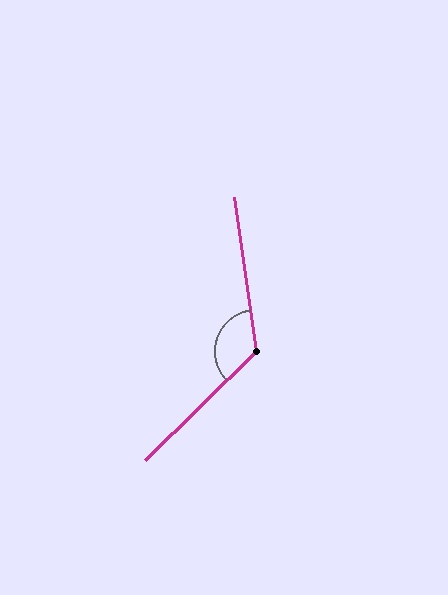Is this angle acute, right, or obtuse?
It is obtuse.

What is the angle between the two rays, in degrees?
Approximately 126 degrees.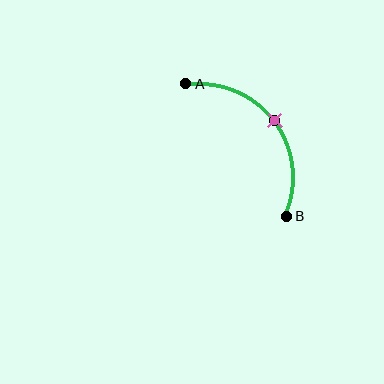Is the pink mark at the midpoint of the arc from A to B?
Yes. The pink mark lies on the arc at equal arc-length from both A and B — it is the arc midpoint.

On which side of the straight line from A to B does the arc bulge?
The arc bulges above and to the right of the straight line connecting A and B.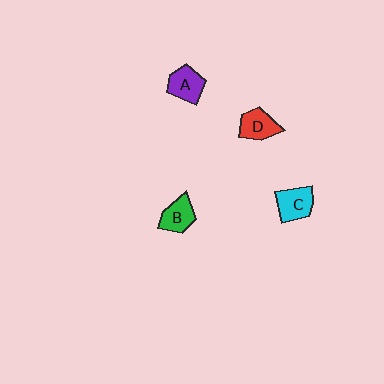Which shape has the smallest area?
Shape B (green).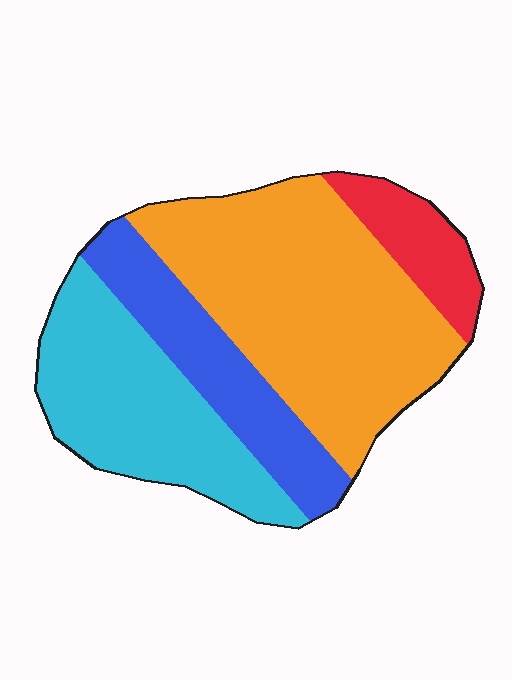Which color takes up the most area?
Orange, at roughly 45%.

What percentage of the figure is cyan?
Cyan covers 27% of the figure.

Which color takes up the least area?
Red, at roughly 10%.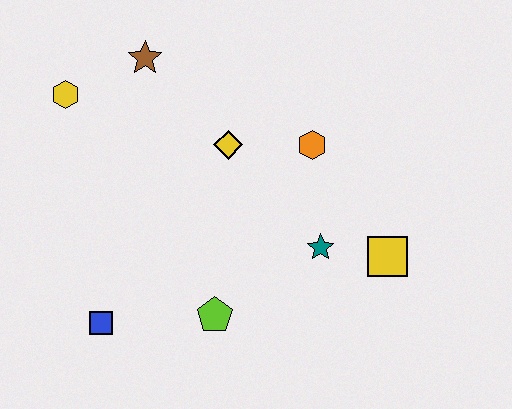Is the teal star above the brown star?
No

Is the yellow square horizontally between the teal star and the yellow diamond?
No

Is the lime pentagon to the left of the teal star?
Yes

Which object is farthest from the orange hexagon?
The blue square is farthest from the orange hexagon.